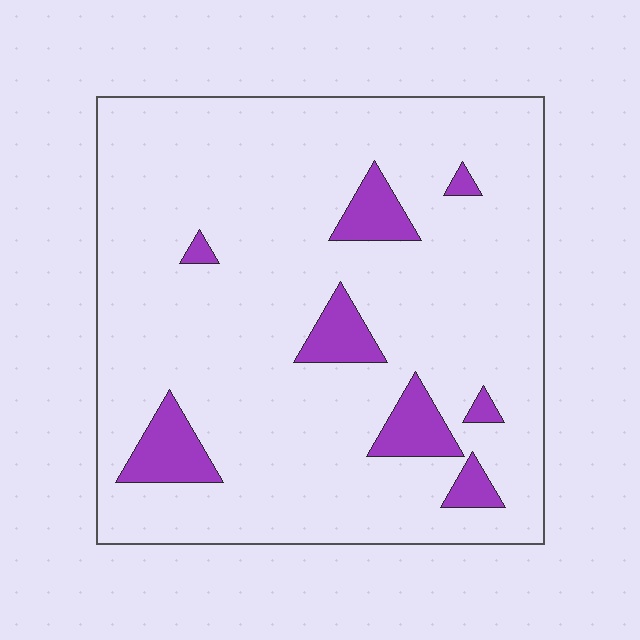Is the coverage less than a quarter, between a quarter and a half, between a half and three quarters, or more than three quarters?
Less than a quarter.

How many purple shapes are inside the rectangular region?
8.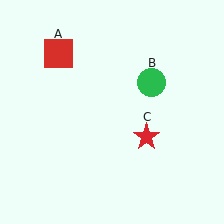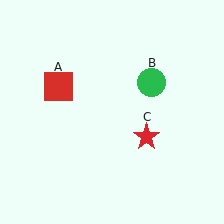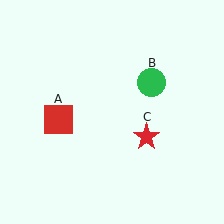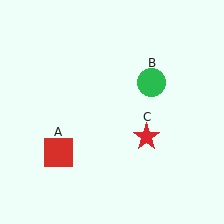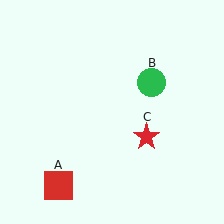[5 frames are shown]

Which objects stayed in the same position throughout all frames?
Green circle (object B) and red star (object C) remained stationary.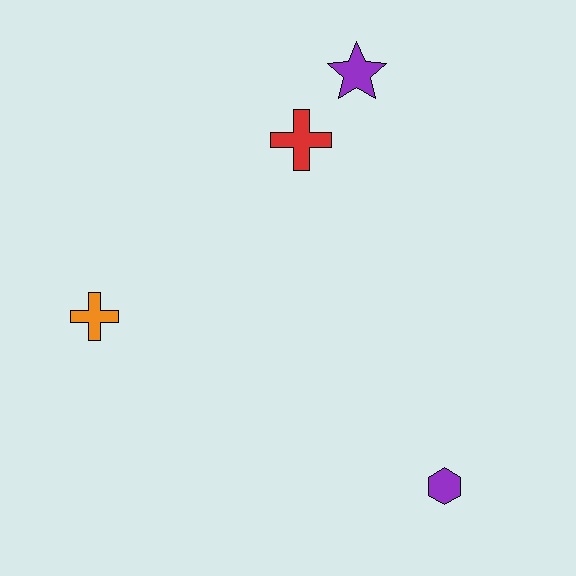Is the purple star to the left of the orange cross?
No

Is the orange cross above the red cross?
No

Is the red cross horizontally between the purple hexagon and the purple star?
No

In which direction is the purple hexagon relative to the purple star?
The purple hexagon is below the purple star.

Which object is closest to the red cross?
The purple star is closest to the red cross.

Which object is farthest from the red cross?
The purple hexagon is farthest from the red cross.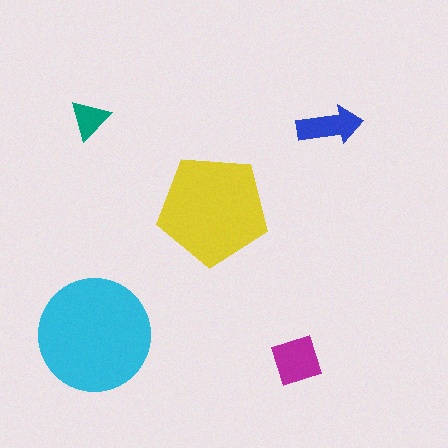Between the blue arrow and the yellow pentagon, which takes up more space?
The yellow pentagon.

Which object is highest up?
The teal triangle is topmost.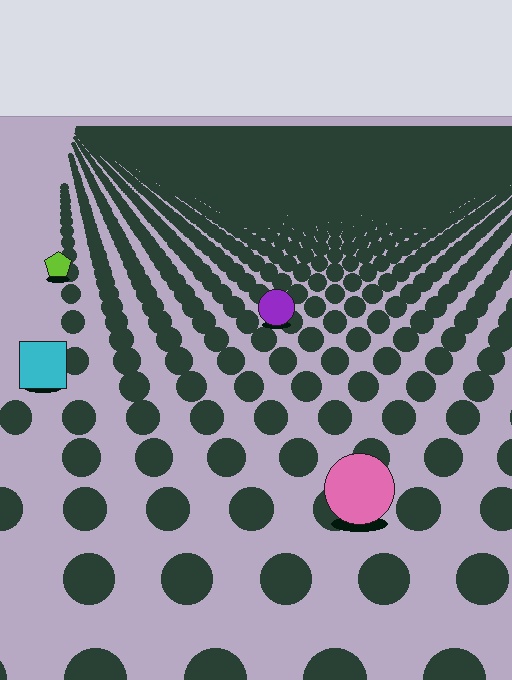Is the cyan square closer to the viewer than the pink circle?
No. The pink circle is closer — you can tell from the texture gradient: the ground texture is coarser near it.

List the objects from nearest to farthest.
From nearest to farthest: the pink circle, the cyan square, the purple circle, the lime pentagon.